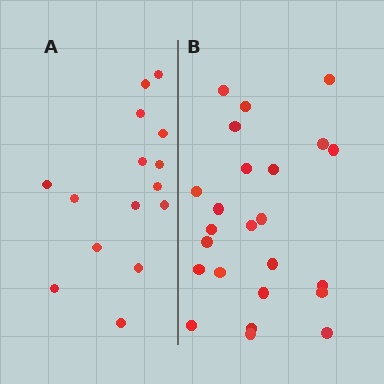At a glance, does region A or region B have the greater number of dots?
Region B (the right region) has more dots.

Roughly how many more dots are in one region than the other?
Region B has roughly 8 or so more dots than region A.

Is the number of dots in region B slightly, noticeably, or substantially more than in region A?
Region B has substantially more. The ratio is roughly 1.6 to 1.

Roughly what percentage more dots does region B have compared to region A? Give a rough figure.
About 60% more.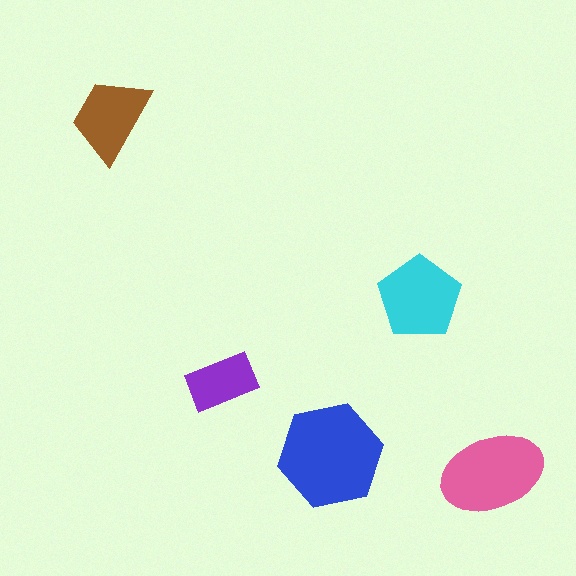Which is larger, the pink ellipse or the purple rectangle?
The pink ellipse.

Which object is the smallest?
The purple rectangle.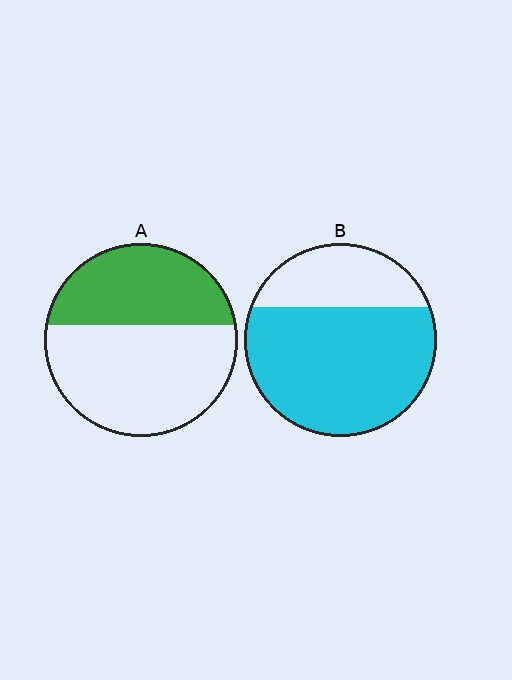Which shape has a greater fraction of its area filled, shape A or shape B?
Shape B.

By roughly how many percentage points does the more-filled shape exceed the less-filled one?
By roughly 30 percentage points (B over A).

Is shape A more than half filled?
No.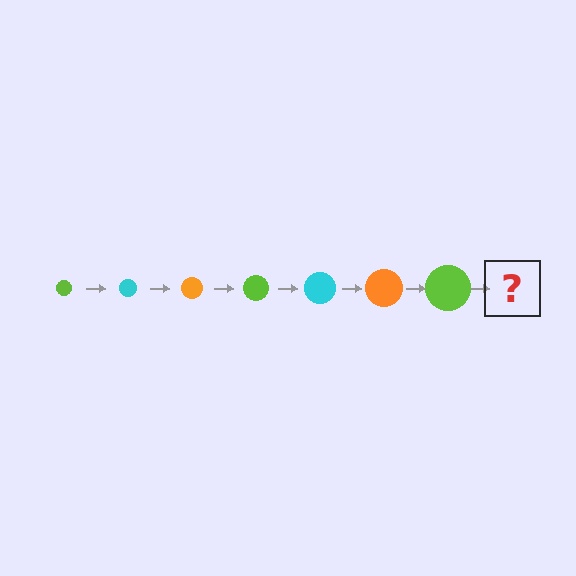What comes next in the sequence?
The next element should be a cyan circle, larger than the previous one.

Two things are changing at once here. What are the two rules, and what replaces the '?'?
The two rules are that the circle grows larger each step and the color cycles through lime, cyan, and orange. The '?' should be a cyan circle, larger than the previous one.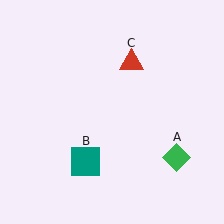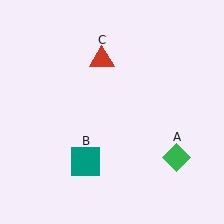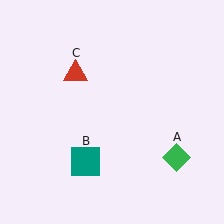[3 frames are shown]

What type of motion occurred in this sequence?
The red triangle (object C) rotated counterclockwise around the center of the scene.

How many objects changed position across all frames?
1 object changed position: red triangle (object C).